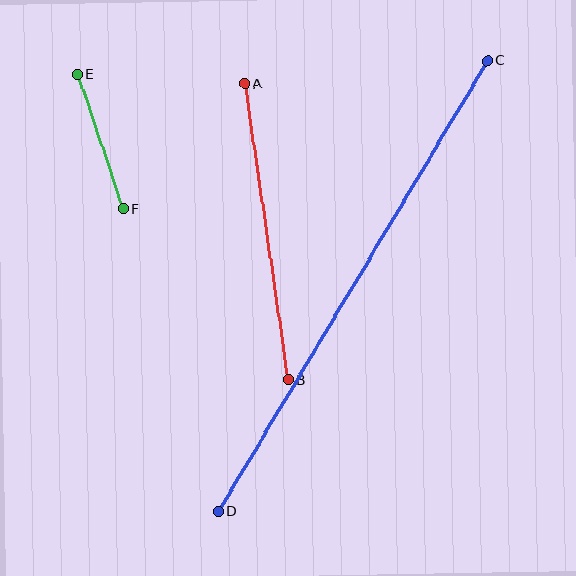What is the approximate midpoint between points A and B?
The midpoint is at approximately (266, 232) pixels.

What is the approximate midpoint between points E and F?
The midpoint is at approximately (100, 141) pixels.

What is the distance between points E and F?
The distance is approximately 141 pixels.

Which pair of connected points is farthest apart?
Points C and D are farthest apart.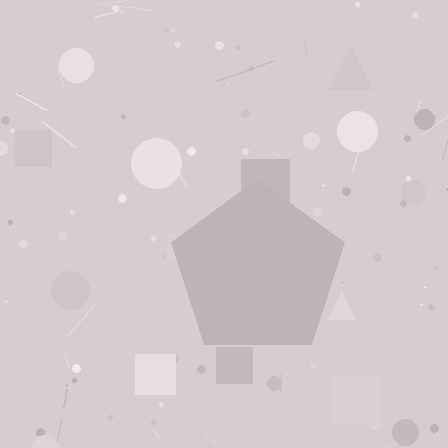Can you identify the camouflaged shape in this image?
The camouflaged shape is a pentagon.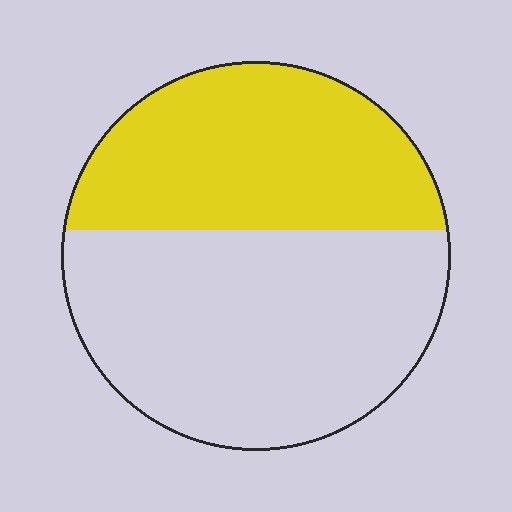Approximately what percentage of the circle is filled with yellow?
Approximately 40%.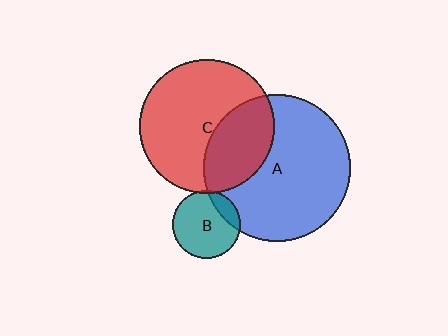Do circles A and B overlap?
Yes.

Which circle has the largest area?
Circle A (blue).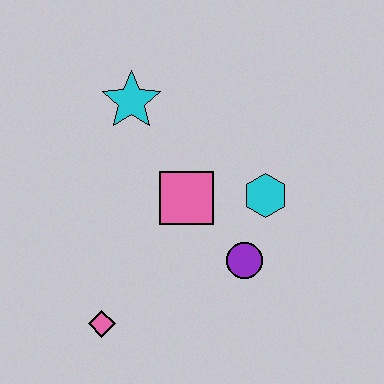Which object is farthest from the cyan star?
The pink diamond is farthest from the cyan star.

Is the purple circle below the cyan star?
Yes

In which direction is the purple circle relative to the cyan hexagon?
The purple circle is below the cyan hexagon.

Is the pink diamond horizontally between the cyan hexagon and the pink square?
No